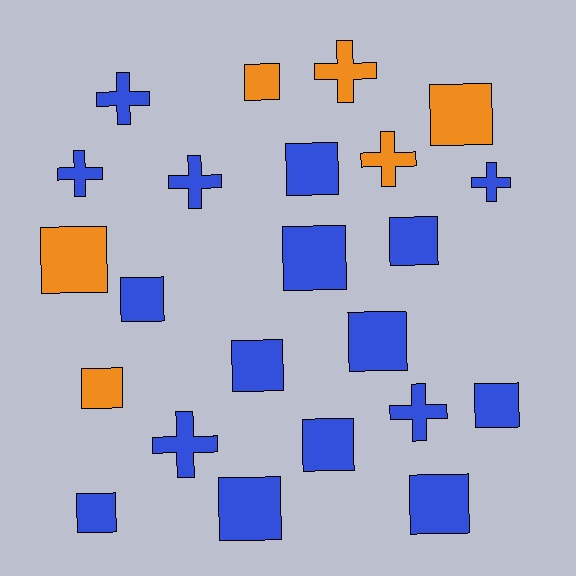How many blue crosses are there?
There are 6 blue crosses.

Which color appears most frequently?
Blue, with 17 objects.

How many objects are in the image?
There are 23 objects.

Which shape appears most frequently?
Square, with 15 objects.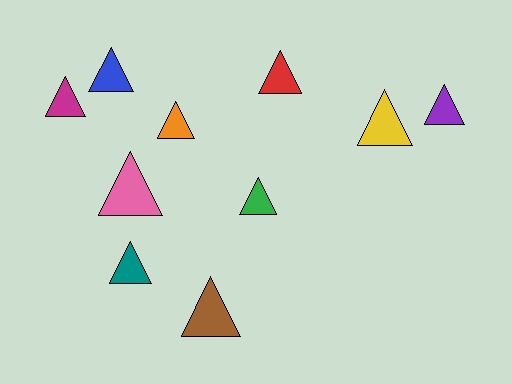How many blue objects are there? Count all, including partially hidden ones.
There is 1 blue object.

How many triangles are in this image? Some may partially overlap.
There are 10 triangles.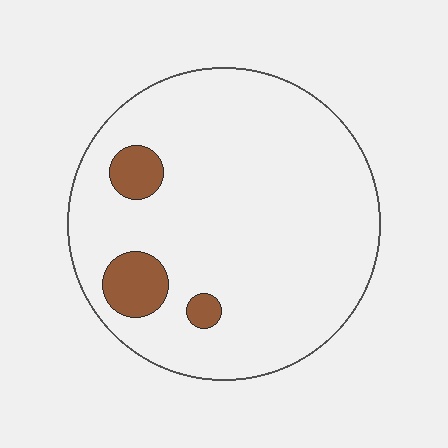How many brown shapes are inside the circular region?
3.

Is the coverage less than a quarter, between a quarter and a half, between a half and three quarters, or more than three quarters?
Less than a quarter.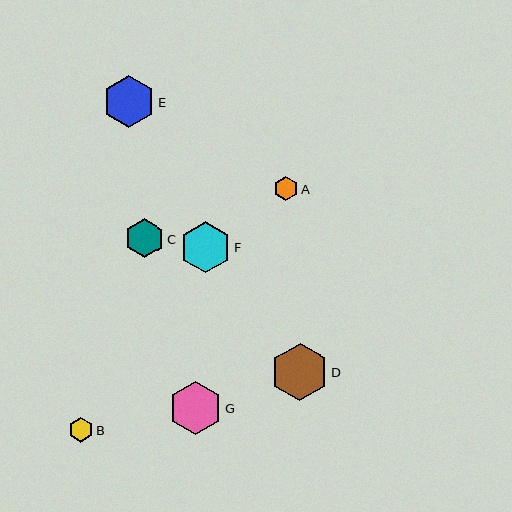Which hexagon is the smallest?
Hexagon A is the smallest with a size of approximately 24 pixels.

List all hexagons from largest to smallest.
From largest to smallest: D, G, E, F, C, B, A.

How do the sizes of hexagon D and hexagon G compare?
Hexagon D and hexagon G are approximately the same size.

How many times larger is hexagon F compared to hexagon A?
Hexagon F is approximately 2.2 times the size of hexagon A.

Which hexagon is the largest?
Hexagon D is the largest with a size of approximately 57 pixels.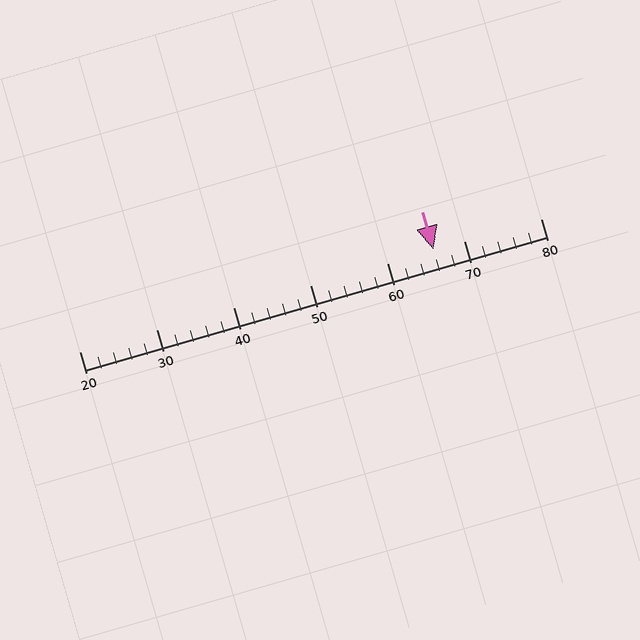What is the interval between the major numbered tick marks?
The major tick marks are spaced 10 units apart.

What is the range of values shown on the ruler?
The ruler shows values from 20 to 80.